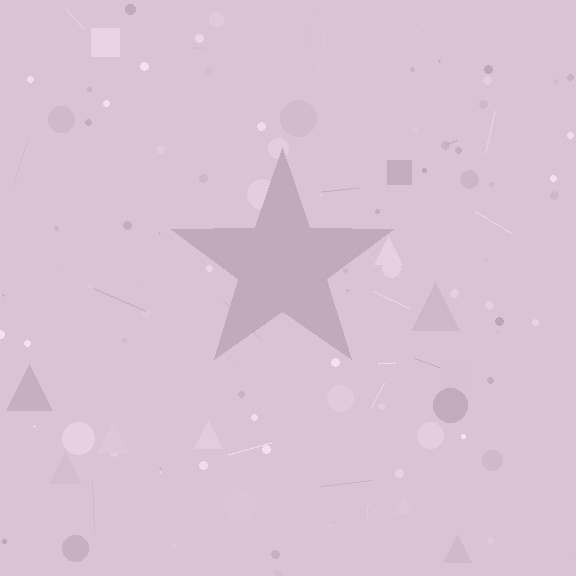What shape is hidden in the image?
A star is hidden in the image.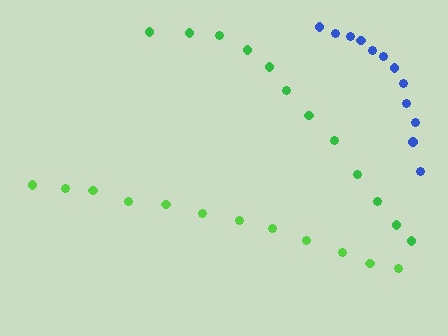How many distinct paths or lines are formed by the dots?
There are 3 distinct paths.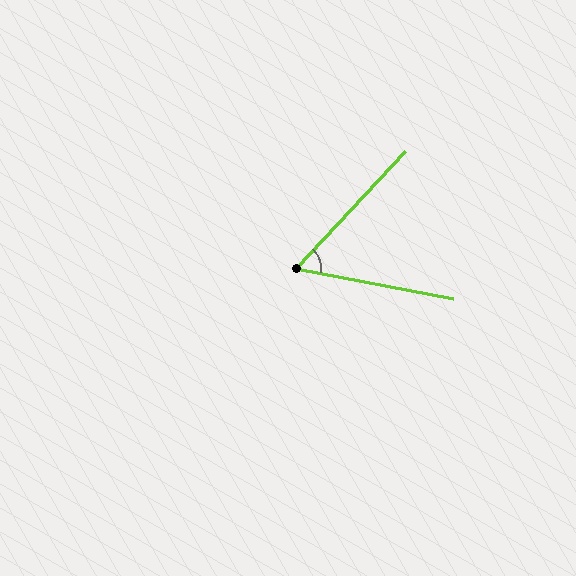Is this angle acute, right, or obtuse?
It is acute.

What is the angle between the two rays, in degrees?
Approximately 58 degrees.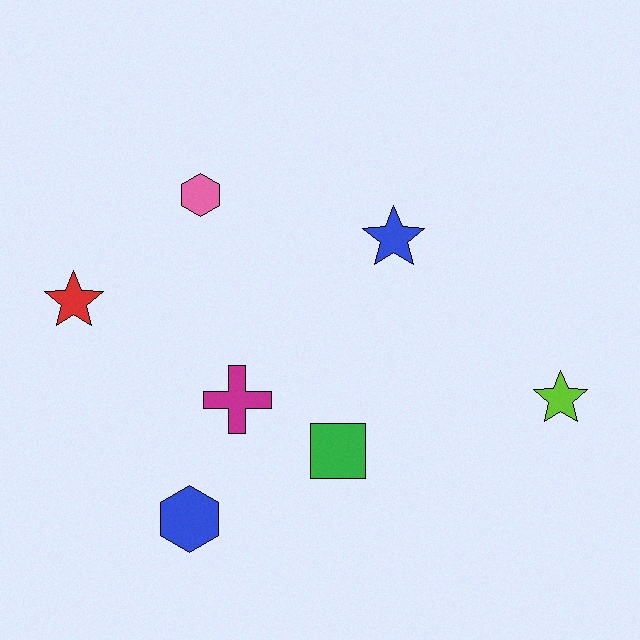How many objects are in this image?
There are 7 objects.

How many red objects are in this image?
There is 1 red object.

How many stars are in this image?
There are 3 stars.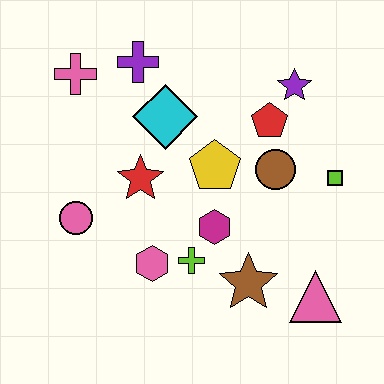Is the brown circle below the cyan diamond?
Yes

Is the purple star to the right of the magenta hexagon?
Yes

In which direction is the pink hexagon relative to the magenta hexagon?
The pink hexagon is to the left of the magenta hexagon.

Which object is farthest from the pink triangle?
The pink cross is farthest from the pink triangle.